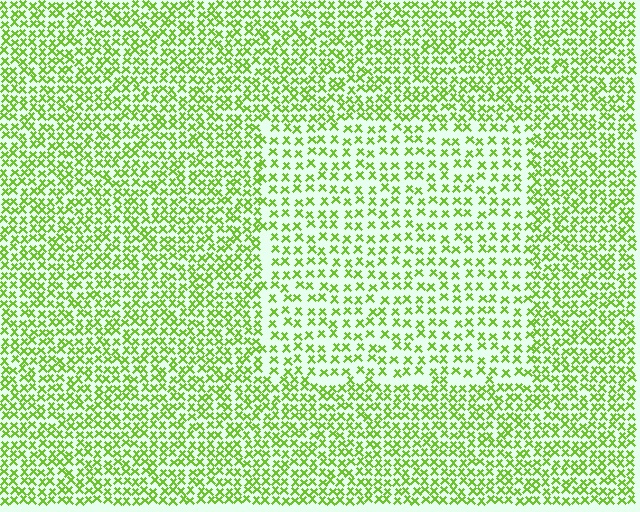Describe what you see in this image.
The image contains small lime elements arranged at two different densities. A rectangle-shaped region is visible where the elements are less densely packed than the surrounding area.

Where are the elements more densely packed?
The elements are more densely packed outside the rectangle boundary.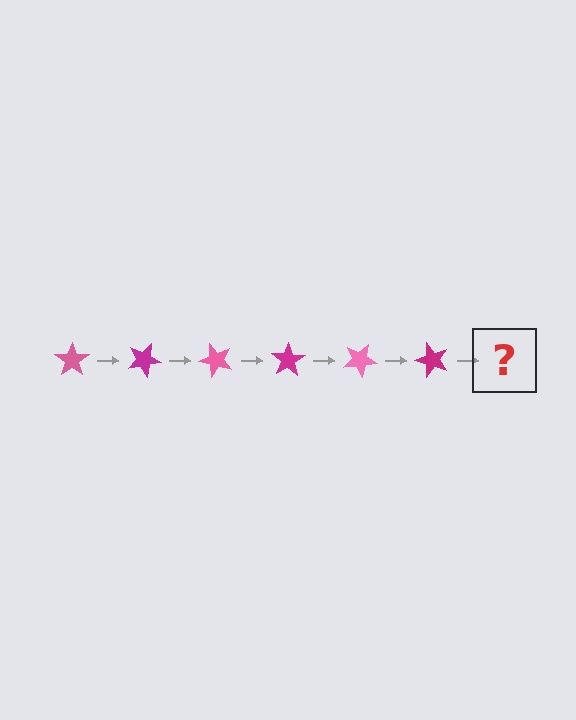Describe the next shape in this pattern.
It should be a pink star, rotated 150 degrees from the start.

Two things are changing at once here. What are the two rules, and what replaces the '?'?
The two rules are that it rotates 25 degrees each step and the color cycles through pink and magenta. The '?' should be a pink star, rotated 150 degrees from the start.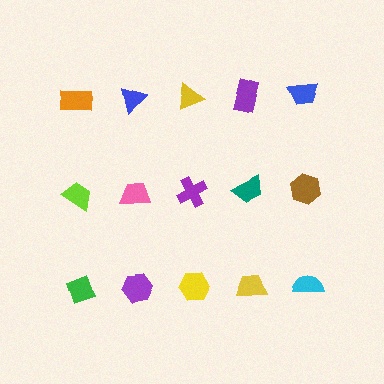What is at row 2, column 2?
A pink trapezoid.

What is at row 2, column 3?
A purple cross.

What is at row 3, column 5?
A cyan semicircle.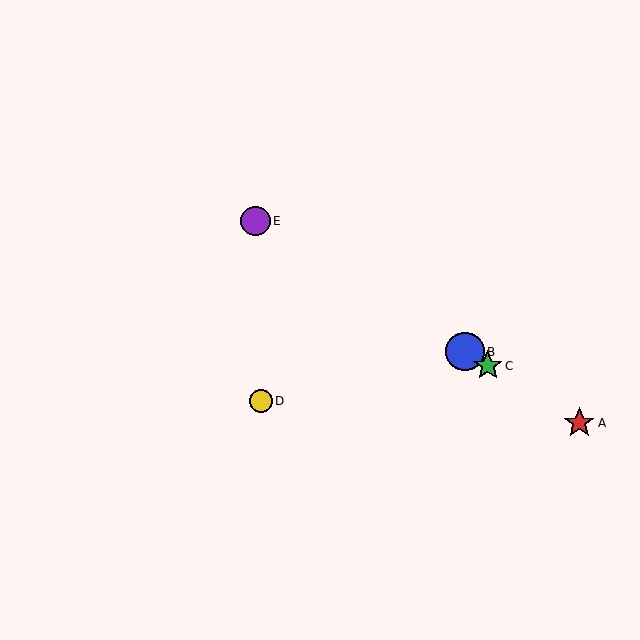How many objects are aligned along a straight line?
4 objects (A, B, C, E) are aligned along a straight line.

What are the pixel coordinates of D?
Object D is at (261, 401).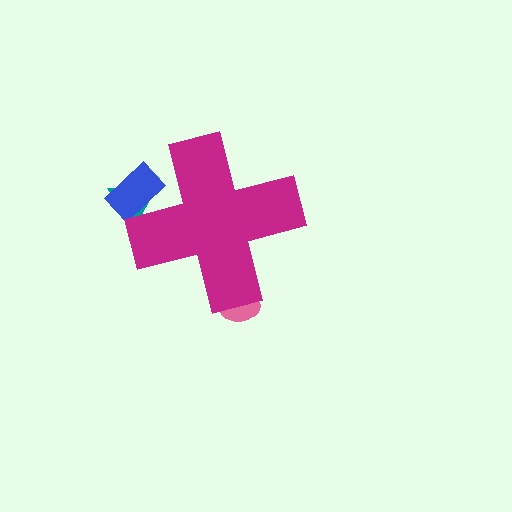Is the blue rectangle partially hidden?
Yes, the blue rectangle is partially hidden behind the magenta cross.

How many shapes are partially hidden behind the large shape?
3 shapes are partially hidden.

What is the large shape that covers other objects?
A magenta cross.